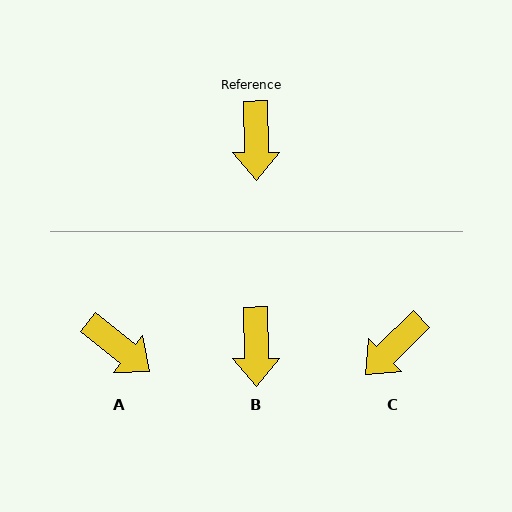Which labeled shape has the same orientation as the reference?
B.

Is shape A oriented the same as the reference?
No, it is off by about 51 degrees.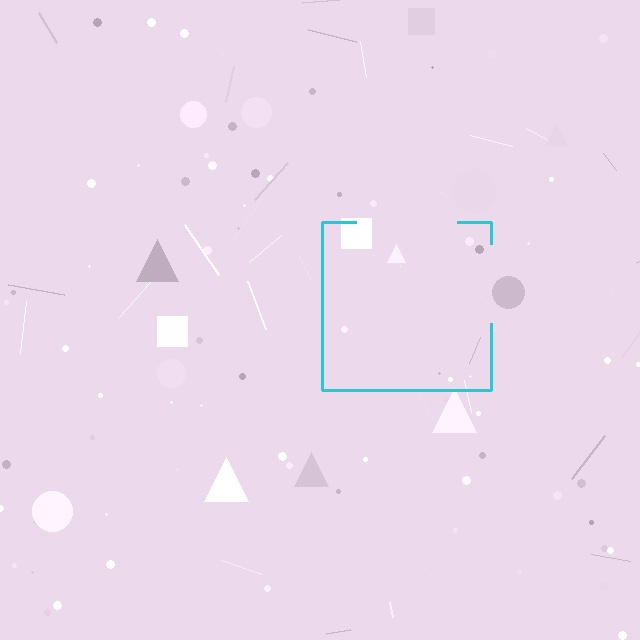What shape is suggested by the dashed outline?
The dashed outline suggests a square.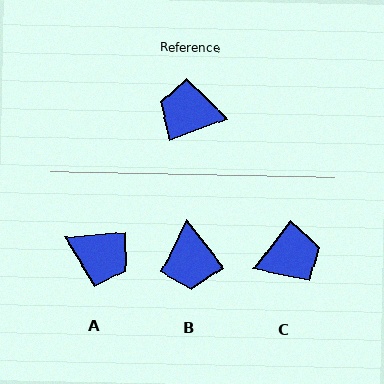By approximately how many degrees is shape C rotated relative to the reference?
Approximately 147 degrees clockwise.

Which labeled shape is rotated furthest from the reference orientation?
A, about 165 degrees away.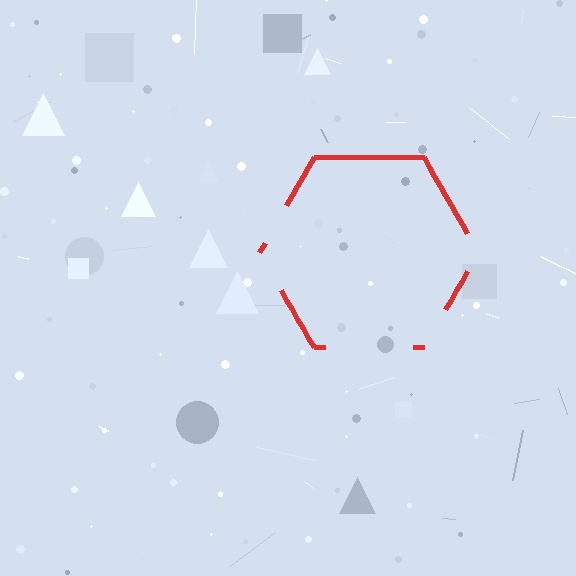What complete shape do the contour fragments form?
The contour fragments form a hexagon.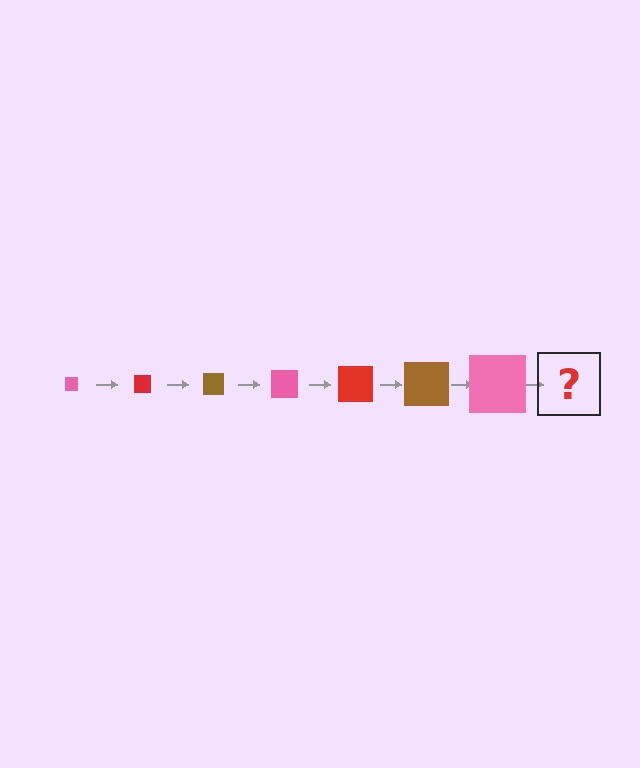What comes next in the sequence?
The next element should be a red square, larger than the previous one.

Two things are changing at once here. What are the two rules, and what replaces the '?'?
The two rules are that the square grows larger each step and the color cycles through pink, red, and brown. The '?' should be a red square, larger than the previous one.